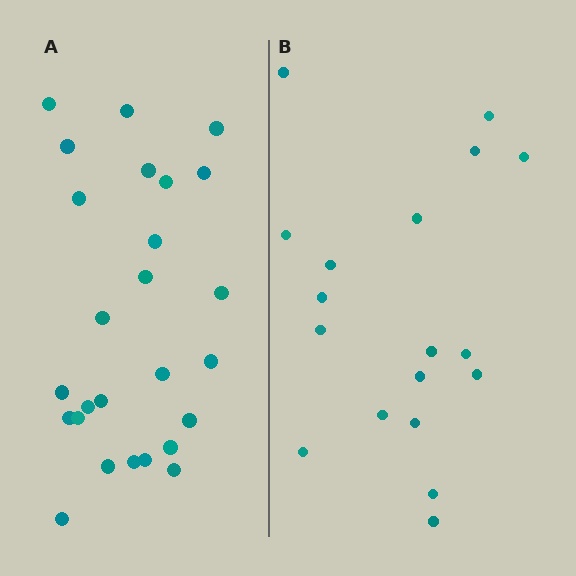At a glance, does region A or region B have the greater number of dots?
Region A (the left region) has more dots.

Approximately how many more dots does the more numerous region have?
Region A has roughly 8 or so more dots than region B.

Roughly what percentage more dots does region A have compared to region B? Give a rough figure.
About 45% more.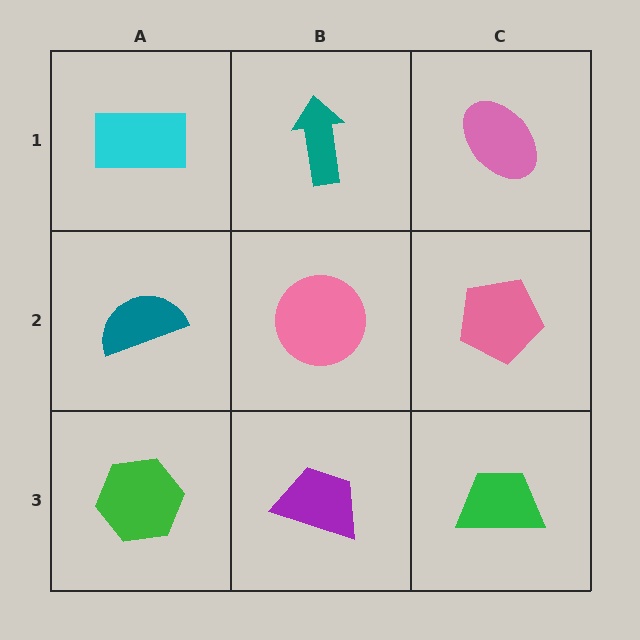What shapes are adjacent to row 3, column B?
A pink circle (row 2, column B), a green hexagon (row 3, column A), a green trapezoid (row 3, column C).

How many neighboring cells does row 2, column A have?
3.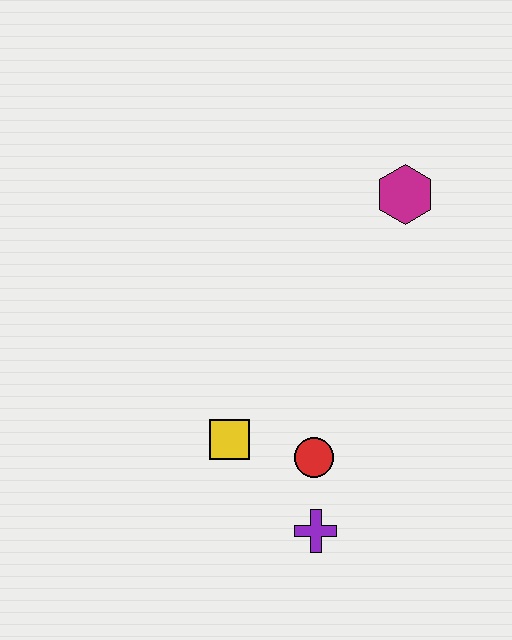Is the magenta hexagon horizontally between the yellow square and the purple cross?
No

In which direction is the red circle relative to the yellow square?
The red circle is to the right of the yellow square.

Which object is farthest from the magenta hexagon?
The purple cross is farthest from the magenta hexagon.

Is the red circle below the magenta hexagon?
Yes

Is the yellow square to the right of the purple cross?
No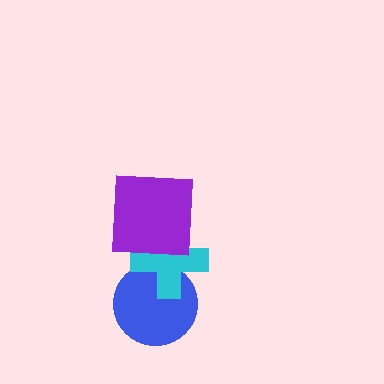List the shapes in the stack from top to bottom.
From top to bottom: the purple square, the cyan cross, the blue circle.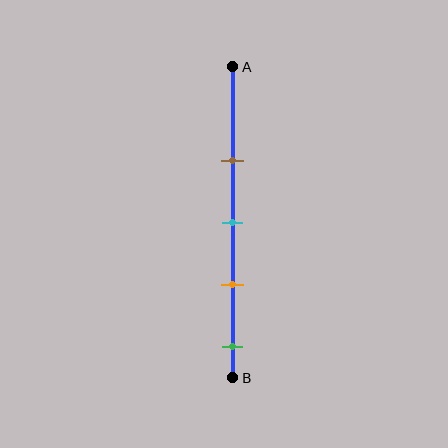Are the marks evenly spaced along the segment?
Yes, the marks are approximately evenly spaced.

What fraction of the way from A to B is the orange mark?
The orange mark is approximately 70% (0.7) of the way from A to B.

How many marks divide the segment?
There are 4 marks dividing the segment.